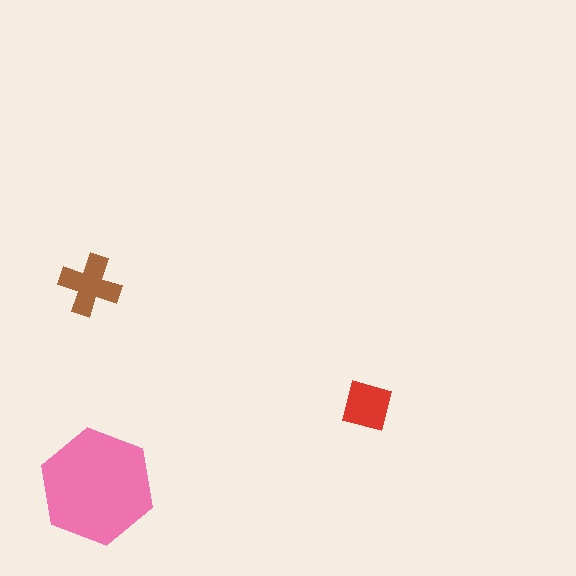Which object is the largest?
The pink hexagon.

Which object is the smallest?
The red square.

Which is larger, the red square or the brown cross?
The brown cross.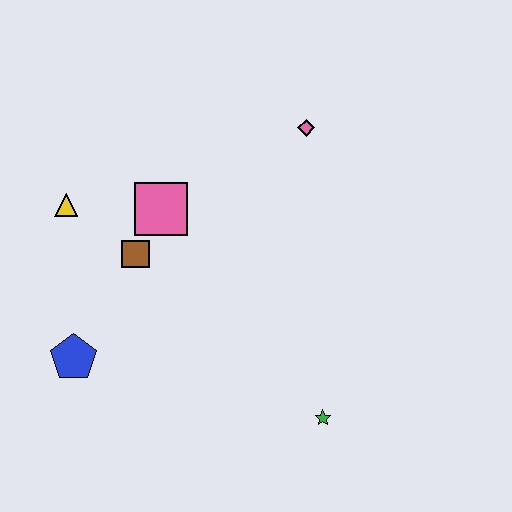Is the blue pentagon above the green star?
Yes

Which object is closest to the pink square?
The brown square is closest to the pink square.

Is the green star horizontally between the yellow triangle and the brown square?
No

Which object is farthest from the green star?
The yellow triangle is farthest from the green star.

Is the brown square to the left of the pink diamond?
Yes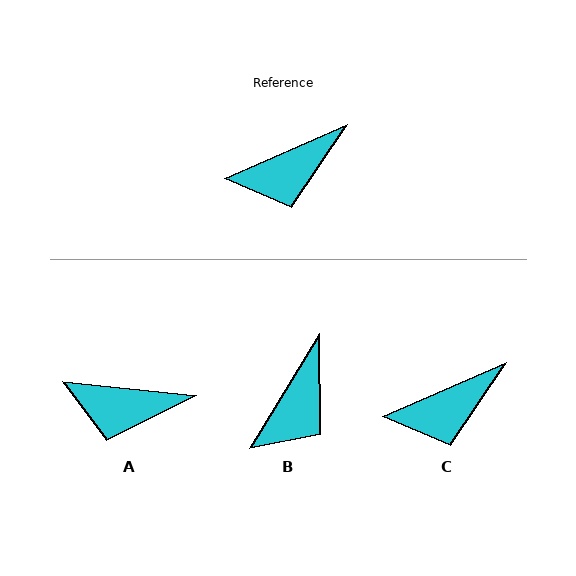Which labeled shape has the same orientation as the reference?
C.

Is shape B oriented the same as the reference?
No, it is off by about 35 degrees.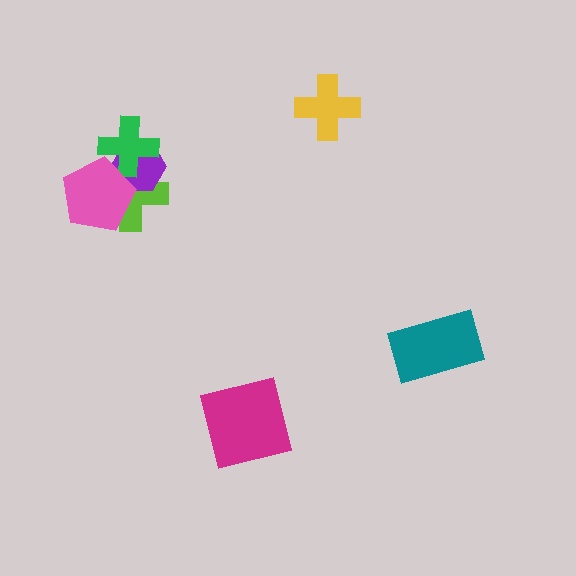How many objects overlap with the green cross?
3 objects overlap with the green cross.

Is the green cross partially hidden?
Yes, it is partially covered by another shape.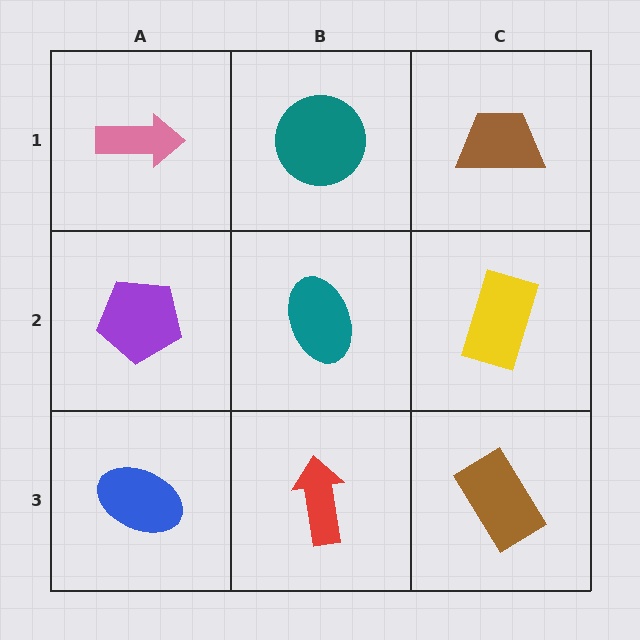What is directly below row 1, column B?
A teal ellipse.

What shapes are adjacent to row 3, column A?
A purple pentagon (row 2, column A), a red arrow (row 3, column B).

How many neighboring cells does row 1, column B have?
3.